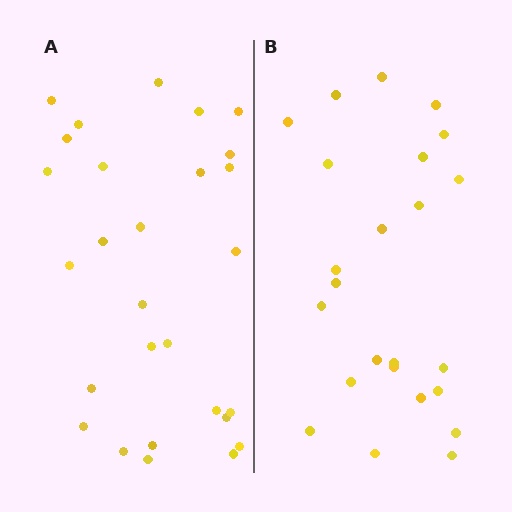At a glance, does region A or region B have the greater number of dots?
Region A (the left region) has more dots.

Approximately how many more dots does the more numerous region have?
Region A has about 4 more dots than region B.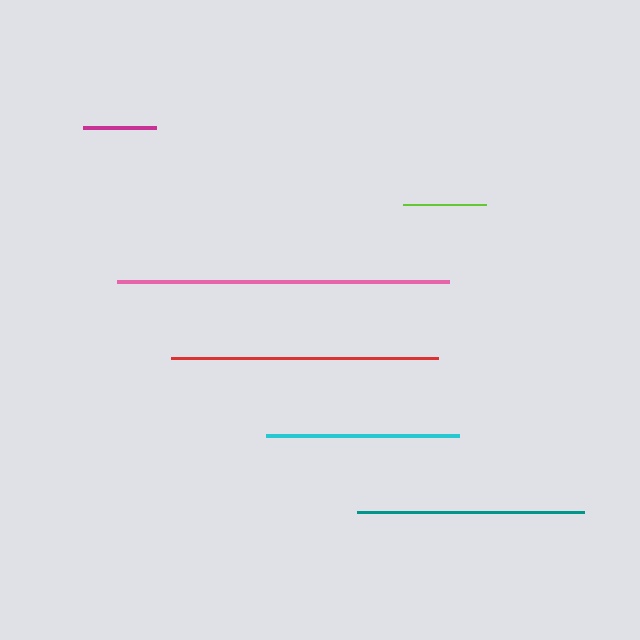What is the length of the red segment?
The red segment is approximately 267 pixels long.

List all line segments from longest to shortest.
From longest to shortest: pink, red, teal, cyan, lime, magenta.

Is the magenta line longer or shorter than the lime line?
The lime line is longer than the magenta line.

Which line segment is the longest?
The pink line is the longest at approximately 332 pixels.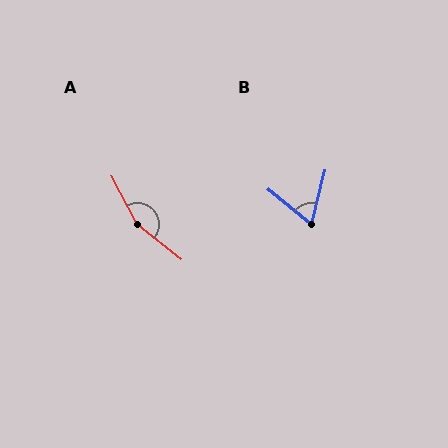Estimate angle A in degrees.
Approximately 157 degrees.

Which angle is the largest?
A, at approximately 157 degrees.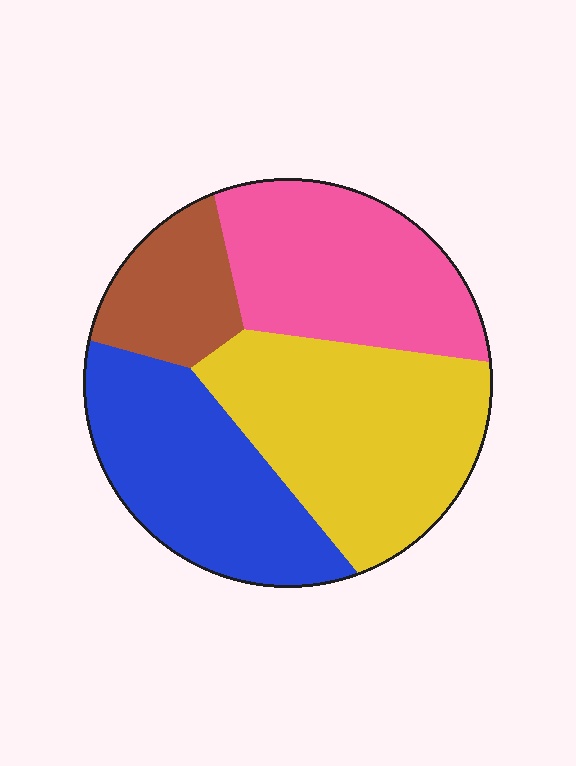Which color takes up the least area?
Brown, at roughly 15%.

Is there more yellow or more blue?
Yellow.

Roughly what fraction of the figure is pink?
Pink covers 26% of the figure.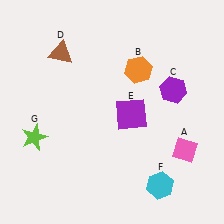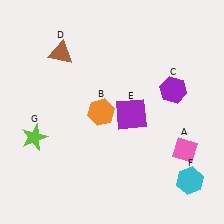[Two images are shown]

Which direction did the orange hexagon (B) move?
The orange hexagon (B) moved down.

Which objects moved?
The objects that moved are: the orange hexagon (B), the cyan hexagon (F).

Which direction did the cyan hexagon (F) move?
The cyan hexagon (F) moved right.